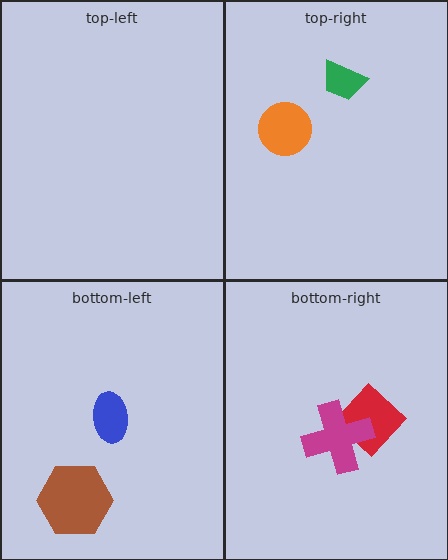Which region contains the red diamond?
The bottom-right region.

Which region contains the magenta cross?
The bottom-right region.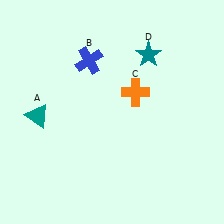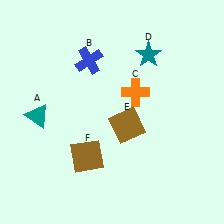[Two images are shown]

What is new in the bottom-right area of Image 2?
A brown square (E) was added in the bottom-right area of Image 2.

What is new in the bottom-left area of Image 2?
A brown square (F) was added in the bottom-left area of Image 2.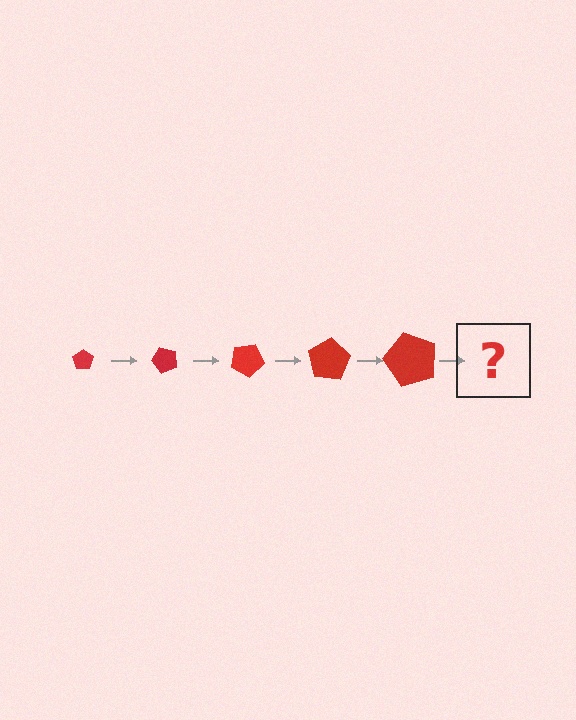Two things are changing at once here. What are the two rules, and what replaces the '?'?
The two rules are that the pentagon grows larger each step and it rotates 50 degrees each step. The '?' should be a pentagon, larger than the previous one and rotated 250 degrees from the start.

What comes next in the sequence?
The next element should be a pentagon, larger than the previous one and rotated 250 degrees from the start.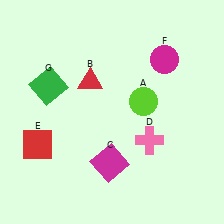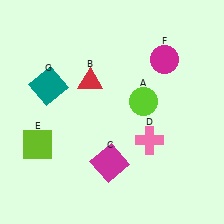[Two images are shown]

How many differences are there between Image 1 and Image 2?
There are 2 differences between the two images.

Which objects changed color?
E changed from red to lime. G changed from green to teal.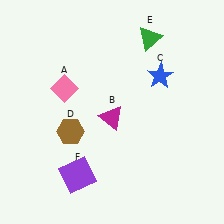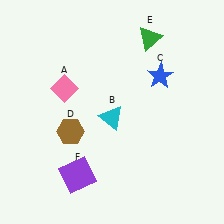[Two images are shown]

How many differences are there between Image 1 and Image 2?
There is 1 difference between the two images.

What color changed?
The triangle (B) changed from magenta in Image 1 to cyan in Image 2.